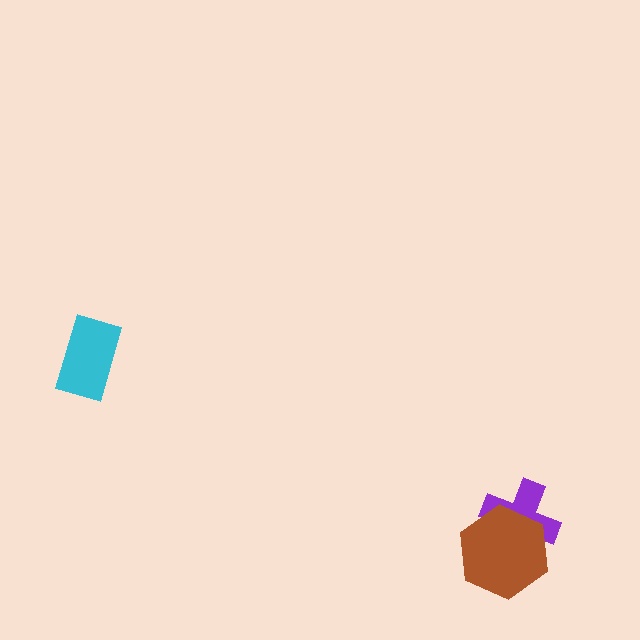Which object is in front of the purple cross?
The brown hexagon is in front of the purple cross.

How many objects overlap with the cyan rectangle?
0 objects overlap with the cyan rectangle.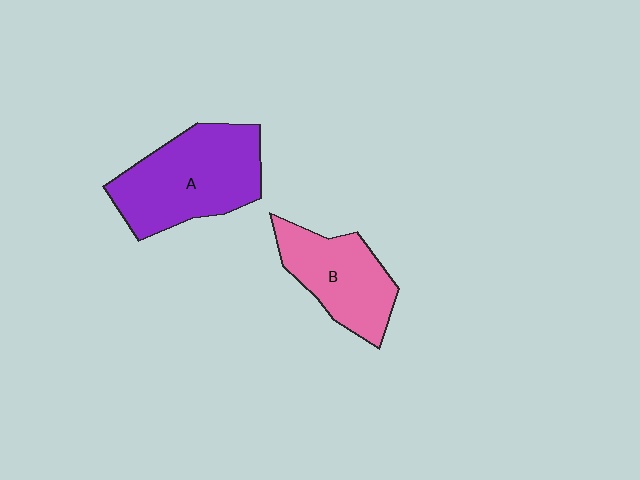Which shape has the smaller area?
Shape B (pink).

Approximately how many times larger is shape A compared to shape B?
Approximately 1.4 times.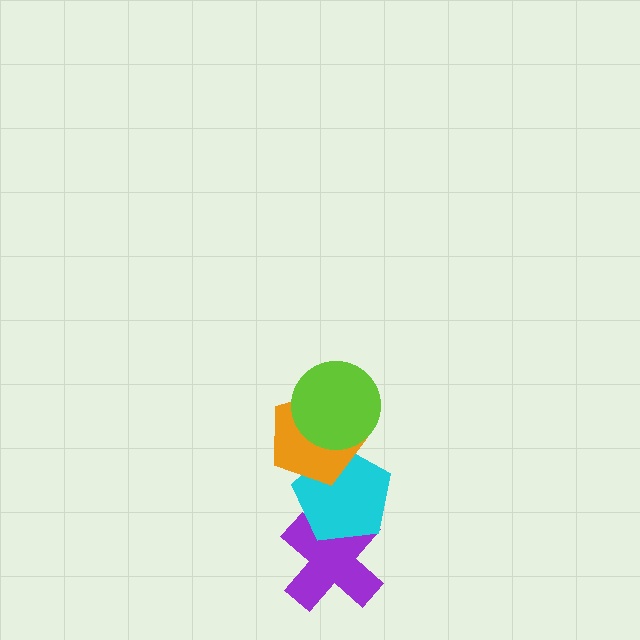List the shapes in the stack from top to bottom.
From top to bottom: the lime circle, the orange pentagon, the cyan pentagon, the purple cross.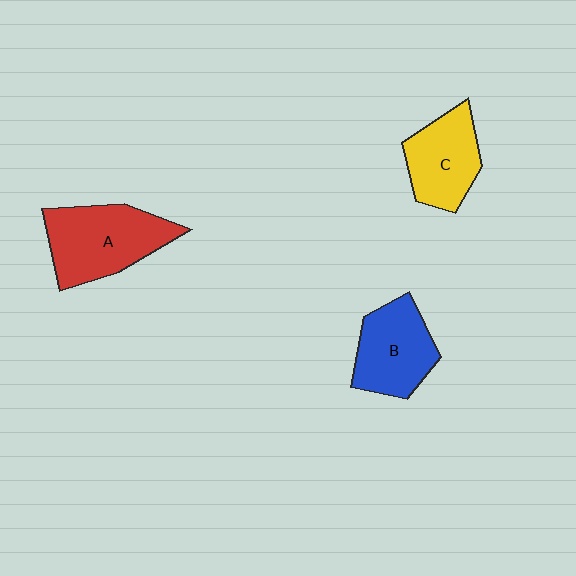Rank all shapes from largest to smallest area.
From largest to smallest: A (red), B (blue), C (yellow).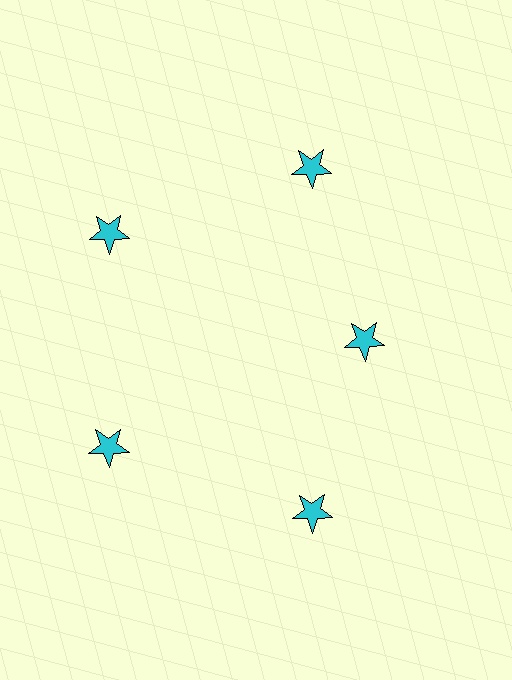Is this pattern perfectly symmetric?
No. The 5 cyan stars are arranged in a ring, but one element near the 3 o'clock position is pulled inward toward the center, breaking the 5-fold rotational symmetry.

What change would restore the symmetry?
The symmetry would be restored by moving it outward, back onto the ring so that all 5 stars sit at equal angles and equal distance from the center.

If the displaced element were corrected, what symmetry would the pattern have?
It would have 5-fold rotational symmetry — the pattern would map onto itself every 72 degrees.